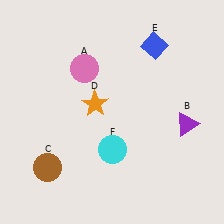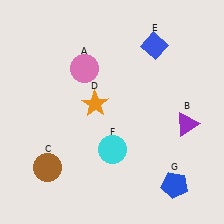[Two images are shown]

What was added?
A blue pentagon (G) was added in Image 2.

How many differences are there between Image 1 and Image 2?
There is 1 difference between the two images.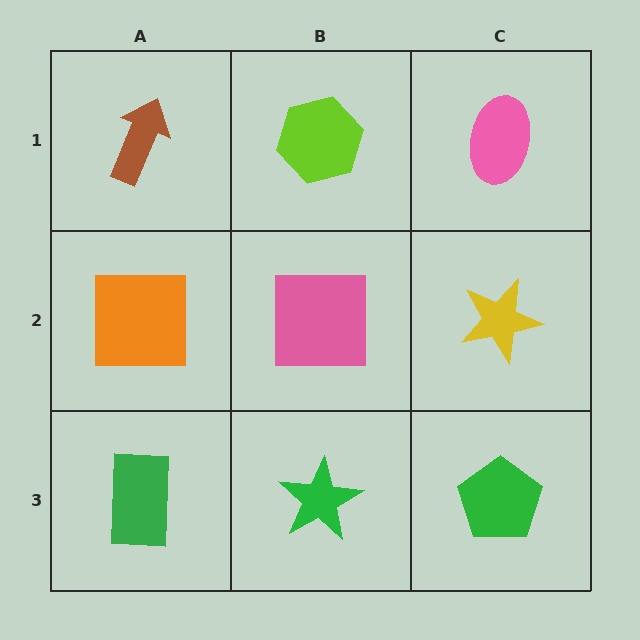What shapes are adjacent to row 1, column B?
A pink square (row 2, column B), a brown arrow (row 1, column A), a pink ellipse (row 1, column C).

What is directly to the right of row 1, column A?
A lime hexagon.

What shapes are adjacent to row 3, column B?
A pink square (row 2, column B), a green rectangle (row 3, column A), a green pentagon (row 3, column C).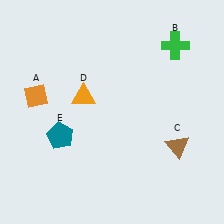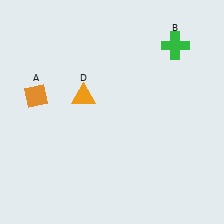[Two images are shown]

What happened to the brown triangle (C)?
The brown triangle (C) was removed in Image 2. It was in the bottom-right area of Image 1.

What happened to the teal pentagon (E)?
The teal pentagon (E) was removed in Image 2. It was in the bottom-left area of Image 1.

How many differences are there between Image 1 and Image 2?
There are 2 differences between the two images.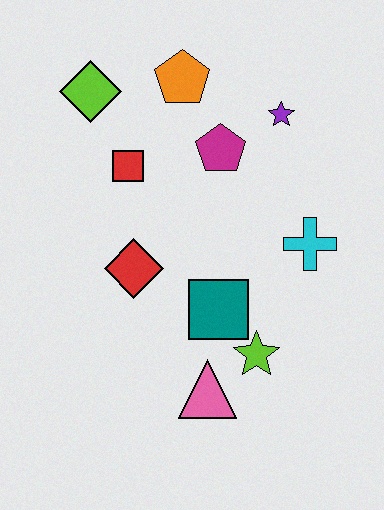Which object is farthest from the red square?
The pink triangle is farthest from the red square.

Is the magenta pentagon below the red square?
No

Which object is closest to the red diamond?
The teal square is closest to the red diamond.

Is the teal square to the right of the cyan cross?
No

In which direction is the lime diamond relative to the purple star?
The lime diamond is to the left of the purple star.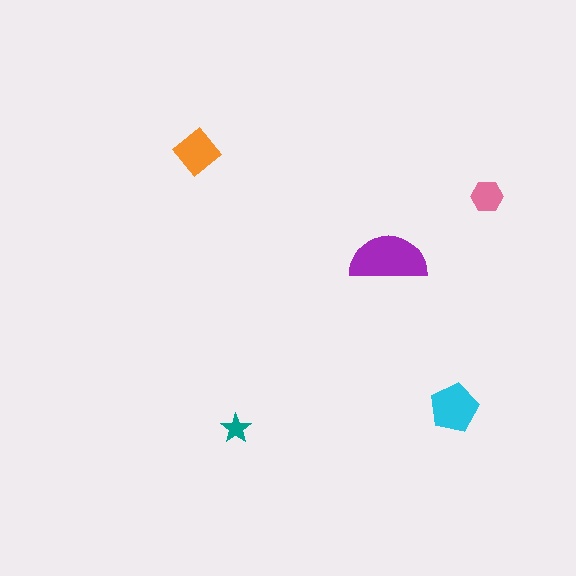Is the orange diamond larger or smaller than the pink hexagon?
Larger.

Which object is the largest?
The purple semicircle.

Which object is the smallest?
The teal star.